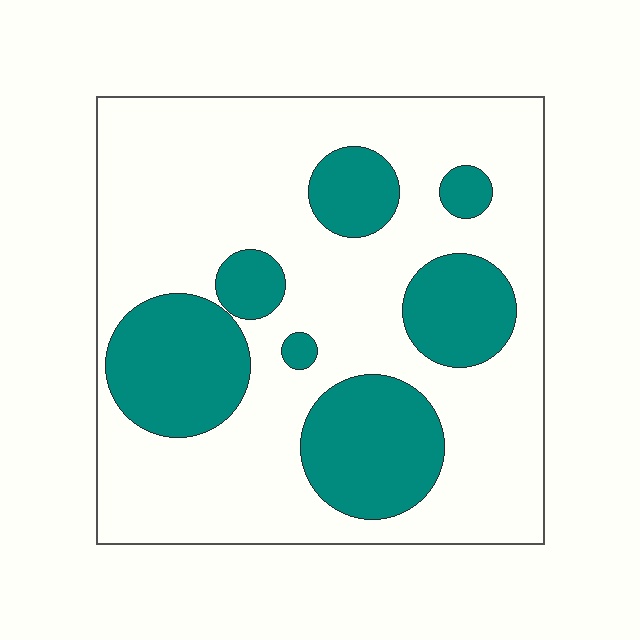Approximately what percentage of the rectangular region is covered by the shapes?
Approximately 30%.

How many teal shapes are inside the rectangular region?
7.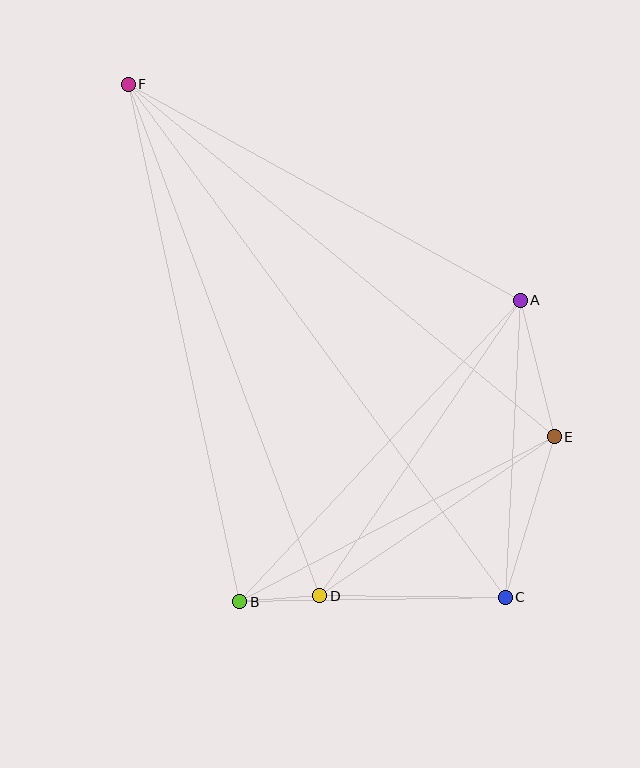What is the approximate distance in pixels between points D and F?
The distance between D and F is approximately 546 pixels.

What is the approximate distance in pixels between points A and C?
The distance between A and C is approximately 298 pixels.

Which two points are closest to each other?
Points B and D are closest to each other.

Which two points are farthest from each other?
Points C and F are farthest from each other.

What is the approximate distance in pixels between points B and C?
The distance between B and C is approximately 265 pixels.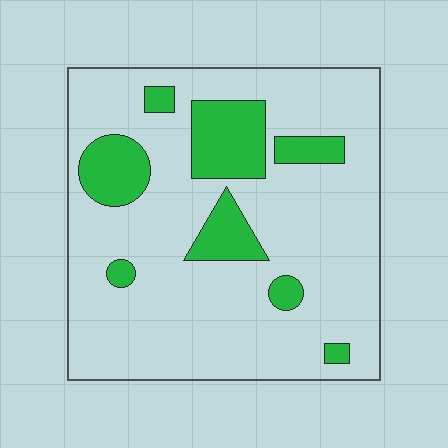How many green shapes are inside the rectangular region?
8.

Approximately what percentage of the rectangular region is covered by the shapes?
Approximately 20%.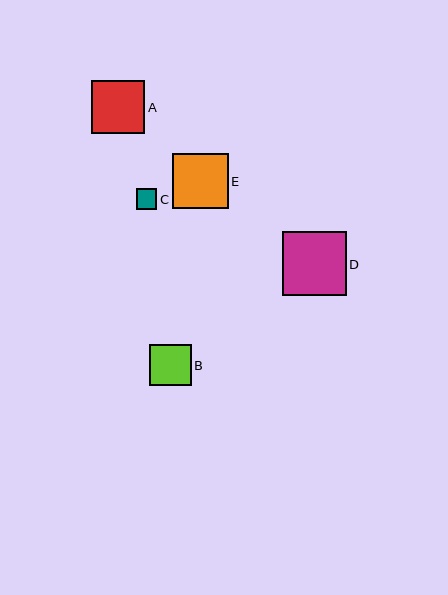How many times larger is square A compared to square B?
Square A is approximately 1.3 times the size of square B.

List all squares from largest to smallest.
From largest to smallest: D, E, A, B, C.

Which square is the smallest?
Square C is the smallest with a size of approximately 21 pixels.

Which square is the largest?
Square D is the largest with a size of approximately 63 pixels.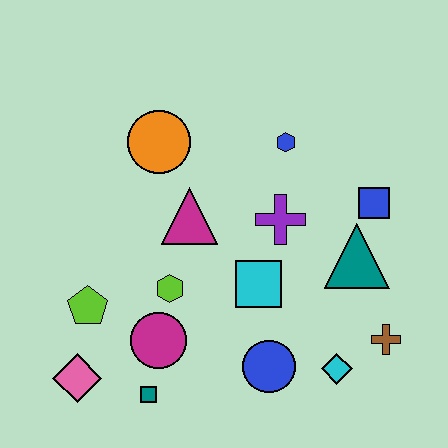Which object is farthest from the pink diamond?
The blue square is farthest from the pink diamond.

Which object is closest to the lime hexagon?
The magenta circle is closest to the lime hexagon.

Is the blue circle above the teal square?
Yes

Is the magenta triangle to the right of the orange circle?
Yes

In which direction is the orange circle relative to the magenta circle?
The orange circle is above the magenta circle.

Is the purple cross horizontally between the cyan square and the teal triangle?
Yes